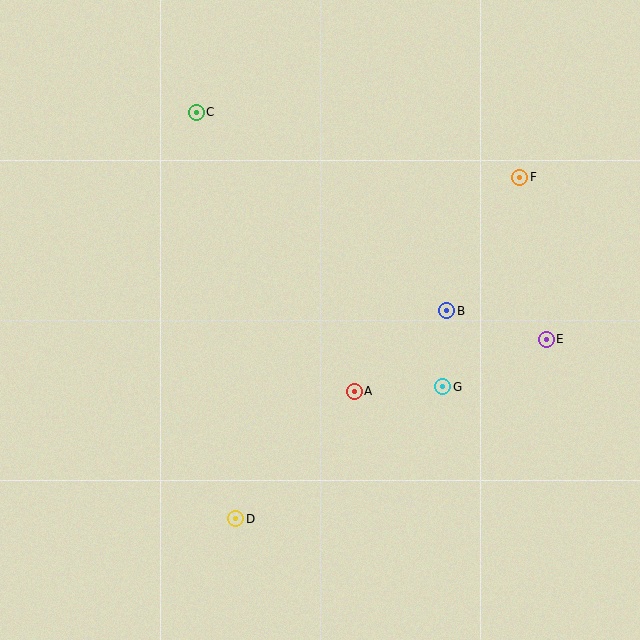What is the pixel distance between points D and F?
The distance between D and F is 444 pixels.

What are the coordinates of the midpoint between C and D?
The midpoint between C and D is at (216, 316).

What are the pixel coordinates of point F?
Point F is at (520, 177).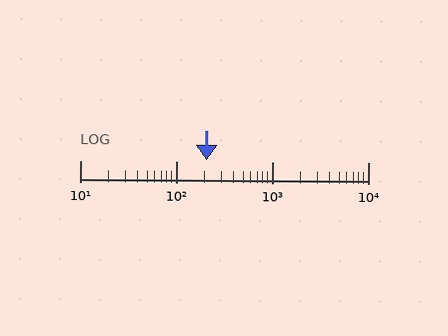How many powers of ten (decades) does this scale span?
The scale spans 3 decades, from 10 to 10000.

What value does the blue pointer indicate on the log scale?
The pointer indicates approximately 210.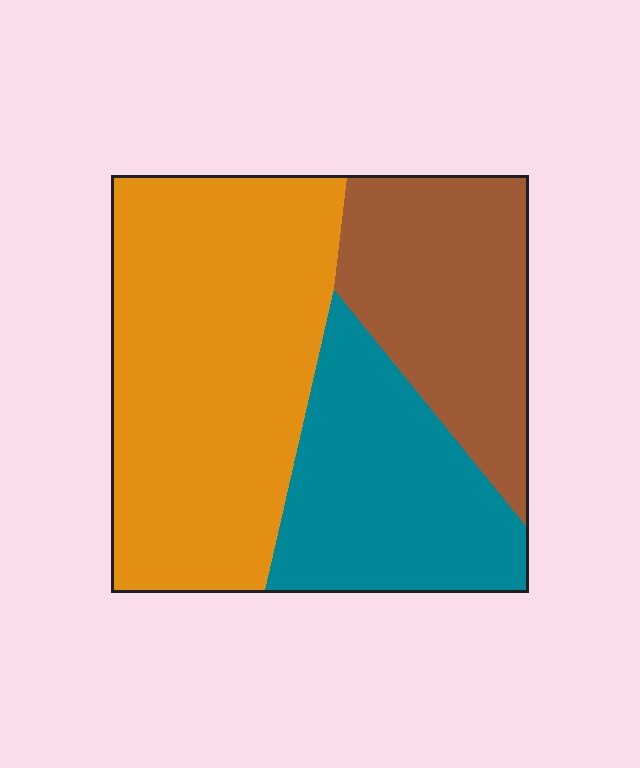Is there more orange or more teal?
Orange.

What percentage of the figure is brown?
Brown takes up between a quarter and a half of the figure.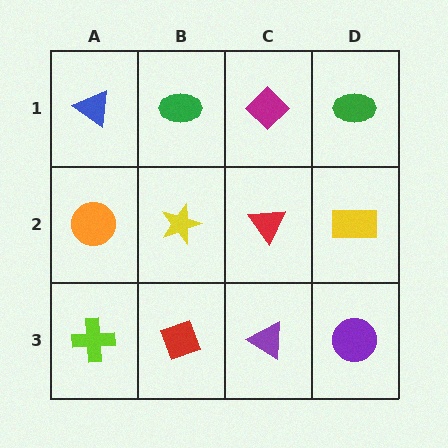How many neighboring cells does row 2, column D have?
3.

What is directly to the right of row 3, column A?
A red diamond.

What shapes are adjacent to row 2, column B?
A green ellipse (row 1, column B), a red diamond (row 3, column B), an orange circle (row 2, column A), a red triangle (row 2, column C).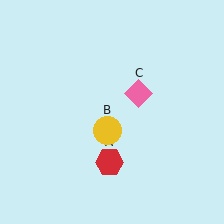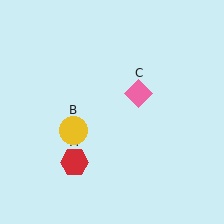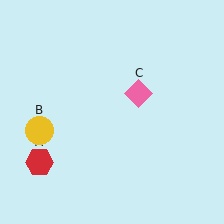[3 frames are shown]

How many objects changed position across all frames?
2 objects changed position: red hexagon (object A), yellow circle (object B).